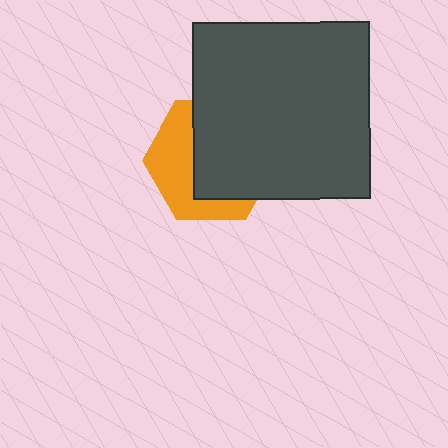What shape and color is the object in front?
The object in front is a dark gray square.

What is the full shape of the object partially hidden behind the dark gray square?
The partially hidden object is an orange hexagon.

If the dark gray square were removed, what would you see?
You would see the complete orange hexagon.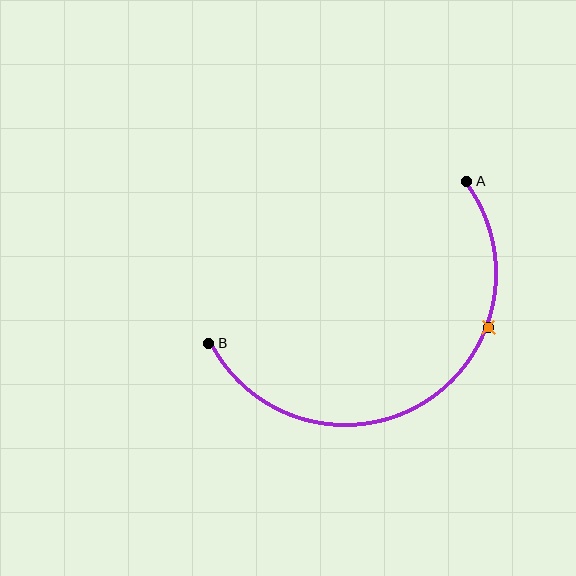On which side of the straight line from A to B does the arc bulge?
The arc bulges below the straight line connecting A and B.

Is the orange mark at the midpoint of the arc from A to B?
No. The orange mark lies on the arc but is closer to endpoint A. The arc midpoint would be at the point on the curve equidistant along the arc from both A and B.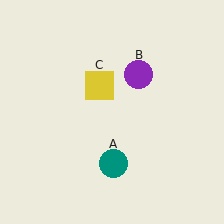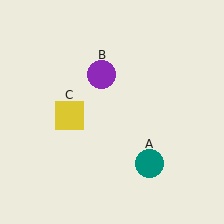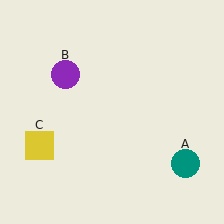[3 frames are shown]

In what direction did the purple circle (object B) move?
The purple circle (object B) moved left.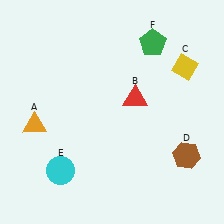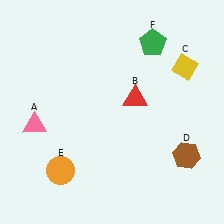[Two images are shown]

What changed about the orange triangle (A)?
In Image 1, A is orange. In Image 2, it changed to pink.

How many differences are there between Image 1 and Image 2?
There are 2 differences between the two images.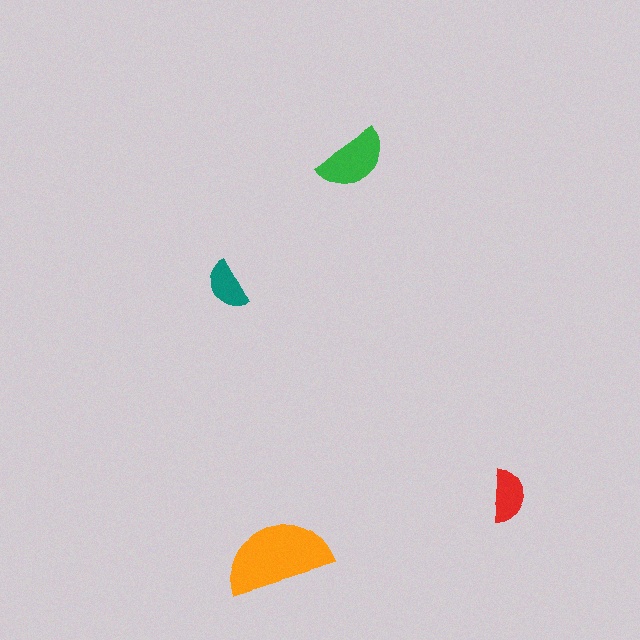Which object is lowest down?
The orange semicircle is bottommost.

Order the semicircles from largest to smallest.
the orange one, the green one, the red one, the teal one.